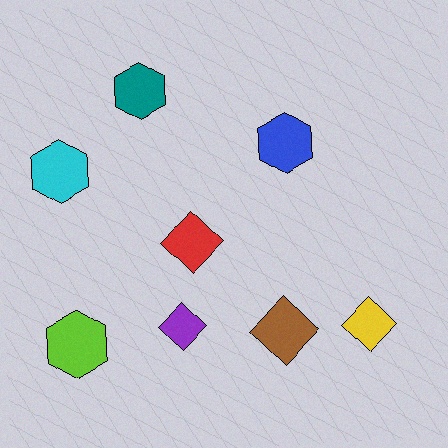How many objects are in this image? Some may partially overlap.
There are 8 objects.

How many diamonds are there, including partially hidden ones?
There are 4 diamonds.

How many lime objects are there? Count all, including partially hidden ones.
There is 1 lime object.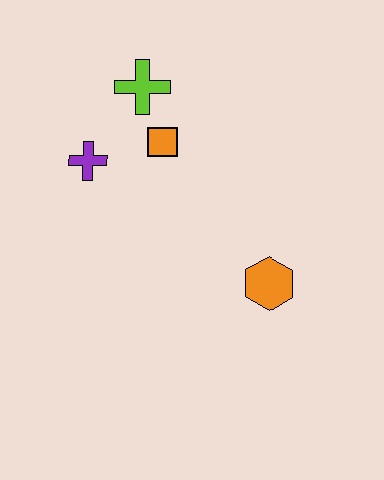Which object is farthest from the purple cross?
The orange hexagon is farthest from the purple cross.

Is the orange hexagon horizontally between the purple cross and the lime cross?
No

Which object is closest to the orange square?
The lime cross is closest to the orange square.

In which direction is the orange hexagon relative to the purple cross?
The orange hexagon is to the right of the purple cross.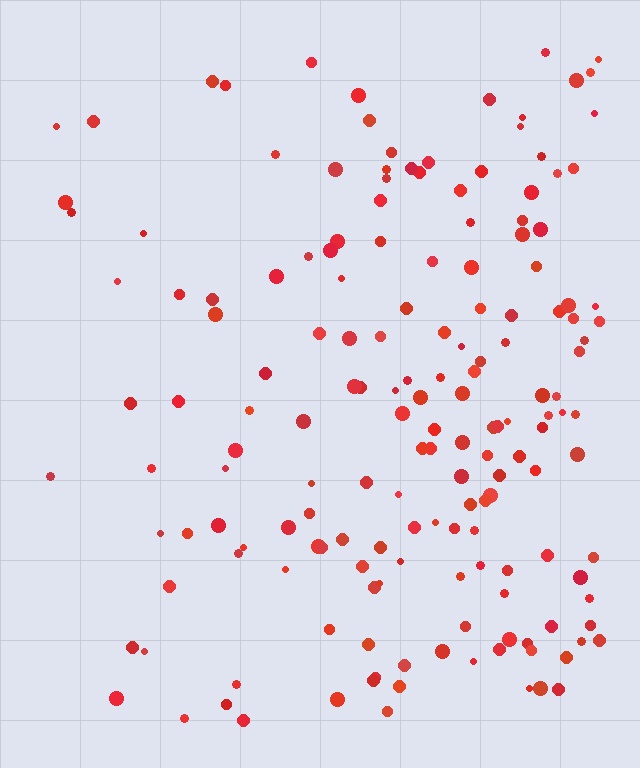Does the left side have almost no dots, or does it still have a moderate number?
Still a moderate number, just noticeably fewer than the right.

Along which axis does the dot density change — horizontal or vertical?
Horizontal.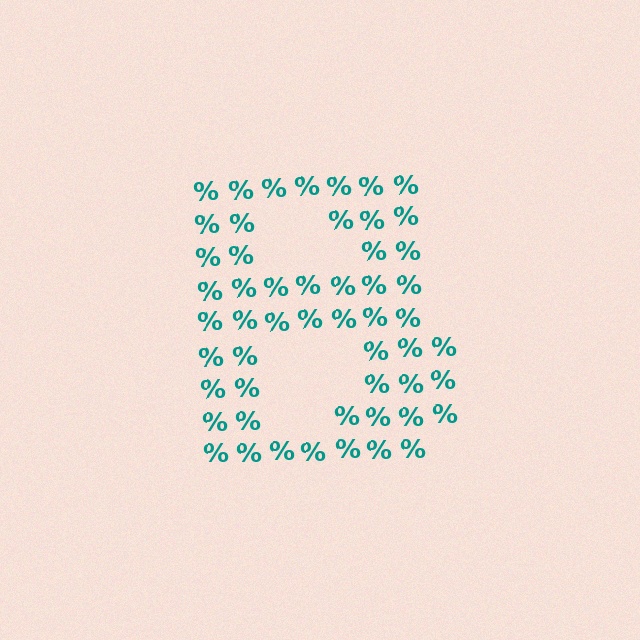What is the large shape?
The large shape is the letter B.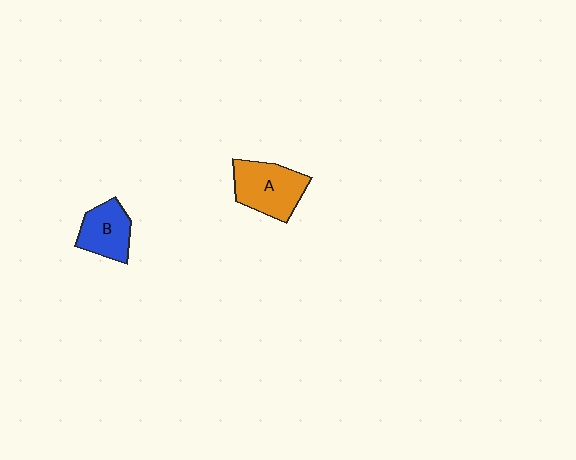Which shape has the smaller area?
Shape B (blue).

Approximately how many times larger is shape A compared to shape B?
Approximately 1.3 times.